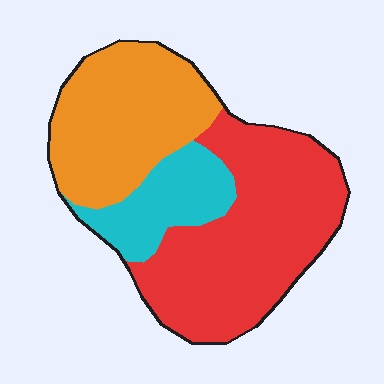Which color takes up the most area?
Red, at roughly 50%.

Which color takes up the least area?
Cyan, at roughly 15%.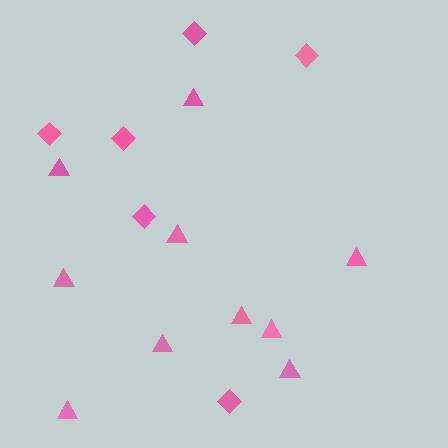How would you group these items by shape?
There are 2 groups: one group of triangles (10) and one group of diamonds (6).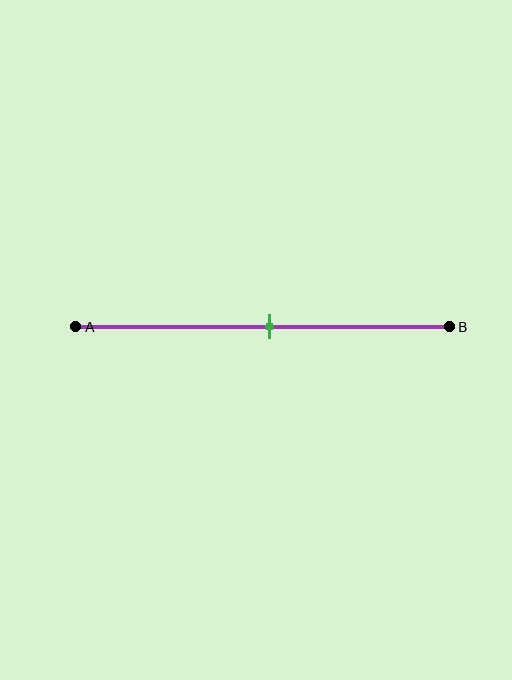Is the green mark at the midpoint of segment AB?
Yes, the mark is approximately at the midpoint.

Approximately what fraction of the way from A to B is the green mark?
The green mark is approximately 50% of the way from A to B.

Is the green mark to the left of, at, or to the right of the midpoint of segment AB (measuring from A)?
The green mark is approximately at the midpoint of segment AB.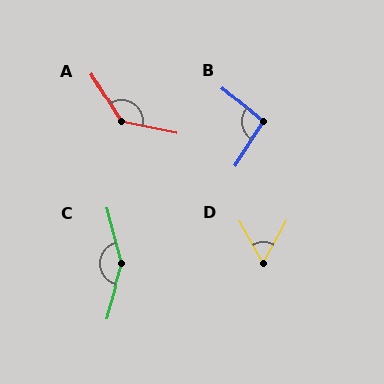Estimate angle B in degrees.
Approximately 97 degrees.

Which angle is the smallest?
D, at approximately 58 degrees.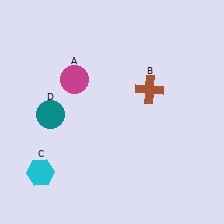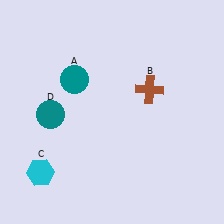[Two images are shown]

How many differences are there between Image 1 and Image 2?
There is 1 difference between the two images.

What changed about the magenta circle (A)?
In Image 1, A is magenta. In Image 2, it changed to teal.